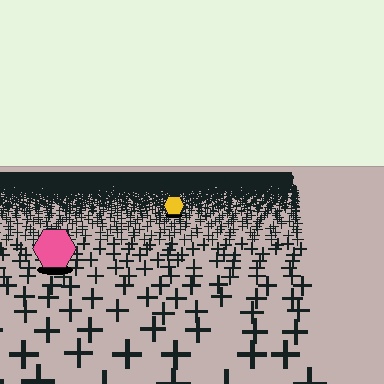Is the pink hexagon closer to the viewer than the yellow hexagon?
Yes. The pink hexagon is closer — you can tell from the texture gradient: the ground texture is coarser near it.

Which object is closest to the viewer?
The pink hexagon is closest. The texture marks near it are larger and more spread out.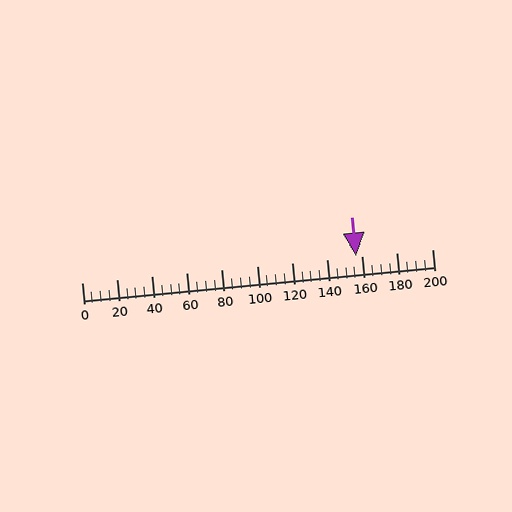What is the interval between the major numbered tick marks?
The major tick marks are spaced 20 units apart.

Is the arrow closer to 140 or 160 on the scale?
The arrow is closer to 160.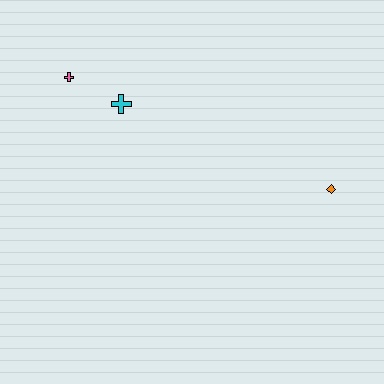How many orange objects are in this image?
There is 1 orange object.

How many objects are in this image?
There are 3 objects.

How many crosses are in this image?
There are 2 crosses.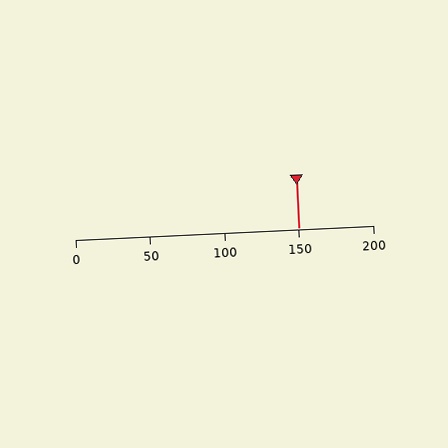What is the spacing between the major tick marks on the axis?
The major ticks are spaced 50 apart.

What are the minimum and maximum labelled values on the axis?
The axis runs from 0 to 200.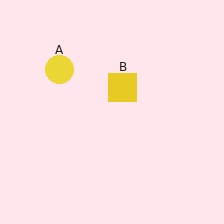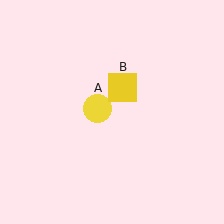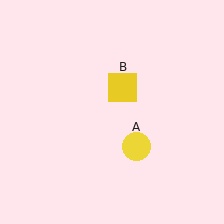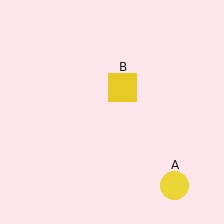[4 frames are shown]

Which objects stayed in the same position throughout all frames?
Yellow square (object B) remained stationary.